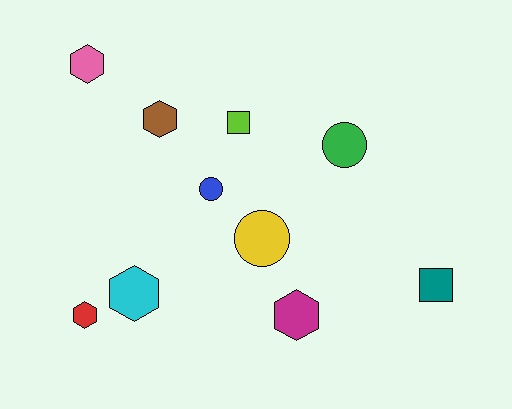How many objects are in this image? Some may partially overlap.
There are 10 objects.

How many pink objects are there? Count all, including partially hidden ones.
There is 1 pink object.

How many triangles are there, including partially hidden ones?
There are no triangles.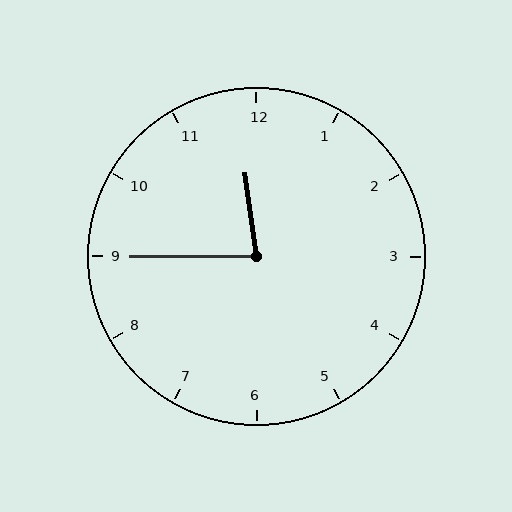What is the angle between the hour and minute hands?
Approximately 82 degrees.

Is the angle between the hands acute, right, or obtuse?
It is acute.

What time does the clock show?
11:45.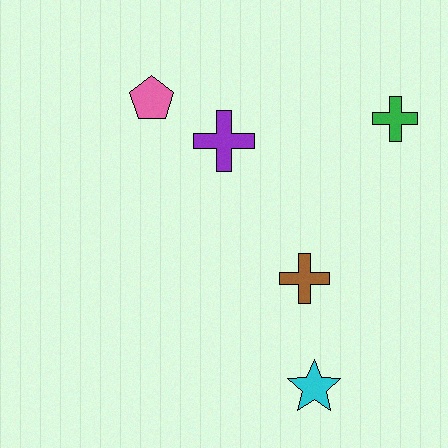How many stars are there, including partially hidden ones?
There is 1 star.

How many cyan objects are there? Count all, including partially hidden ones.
There is 1 cyan object.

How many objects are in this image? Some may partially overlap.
There are 5 objects.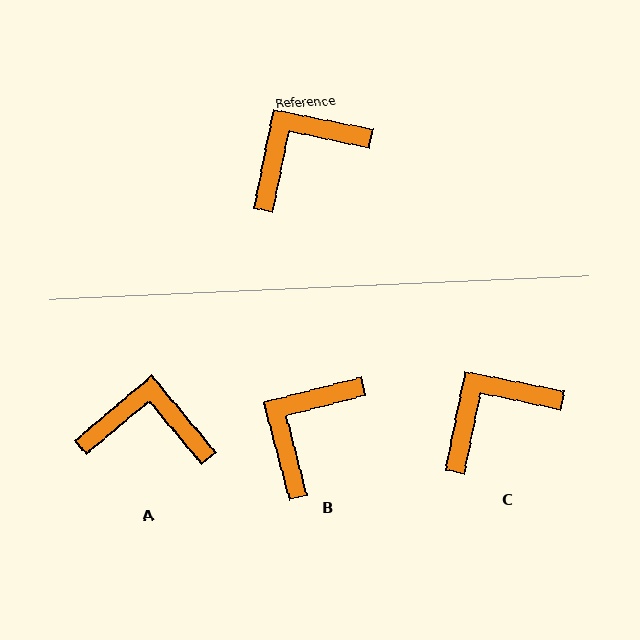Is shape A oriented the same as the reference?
No, it is off by about 38 degrees.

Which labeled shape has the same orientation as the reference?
C.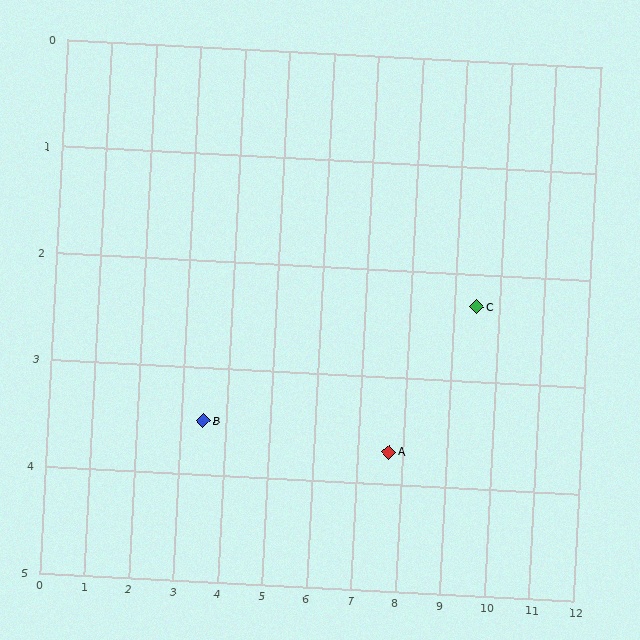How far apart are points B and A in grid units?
Points B and A are about 4.2 grid units apart.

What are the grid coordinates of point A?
Point A is at approximately (7.7, 3.7).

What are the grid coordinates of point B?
Point B is at approximately (3.5, 3.5).